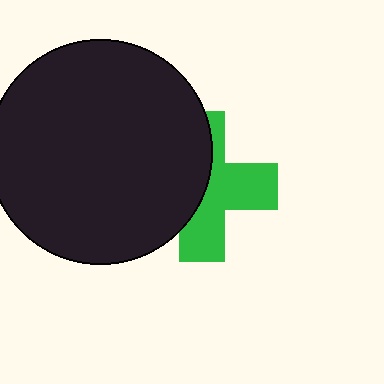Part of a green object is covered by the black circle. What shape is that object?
It is a cross.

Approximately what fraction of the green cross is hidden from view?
Roughly 48% of the green cross is hidden behind the black circle.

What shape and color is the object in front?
The object in front is a black circle.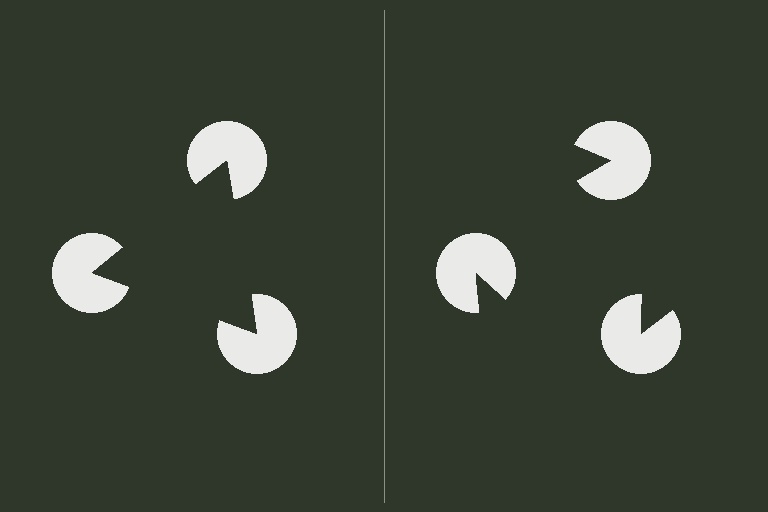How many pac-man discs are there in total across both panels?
6 — 3 on each side.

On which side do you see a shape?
An illusory triangle appears on the left side. On the right side the wedge cuts are rotated, so no coherent shape forms.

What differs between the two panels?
The pac-man discs are positioned identically on both sides; only the wedge orientations differ. On the left they align to a triangle; on the right they are misaligned.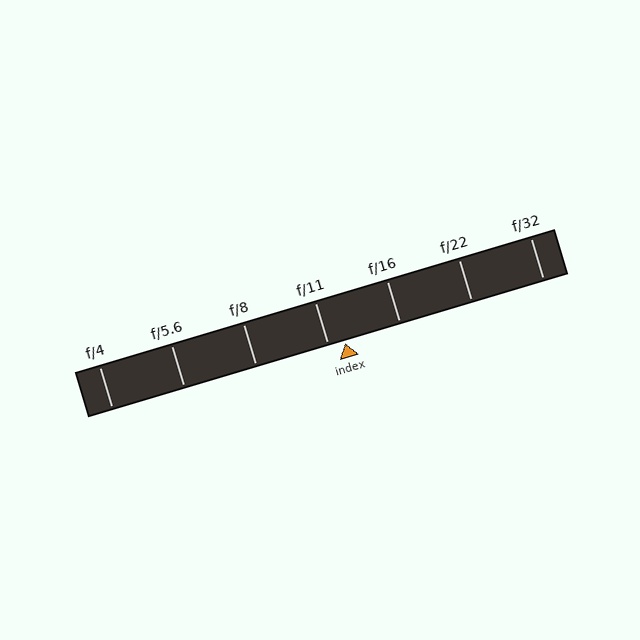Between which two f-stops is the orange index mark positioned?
The index mark is between f/11 and f/16.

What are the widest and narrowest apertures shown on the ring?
The widest aperture shown is f/4 and the narrowest is f/32.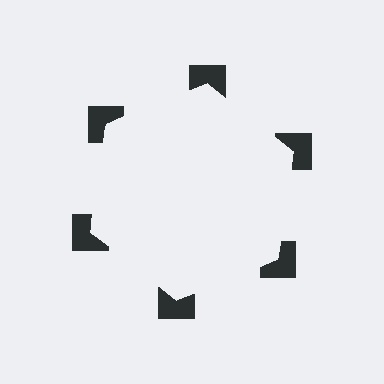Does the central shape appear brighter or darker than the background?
It typically appears slightly brighter than the background, even though no actual brightness change is drawn.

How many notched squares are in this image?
There are 6 — one at each vertex of the illusory hexagon.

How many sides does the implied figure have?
6 sides.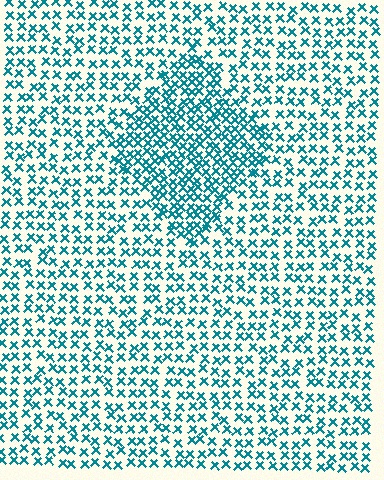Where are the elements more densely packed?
The elements are more densely packed inside the diamond boundary.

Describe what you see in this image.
The image contains small teal elements arranged at two different densities. A diamond-shaped region is visible where the elements are more densely packed than the surrounding area.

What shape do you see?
I see a diamond.